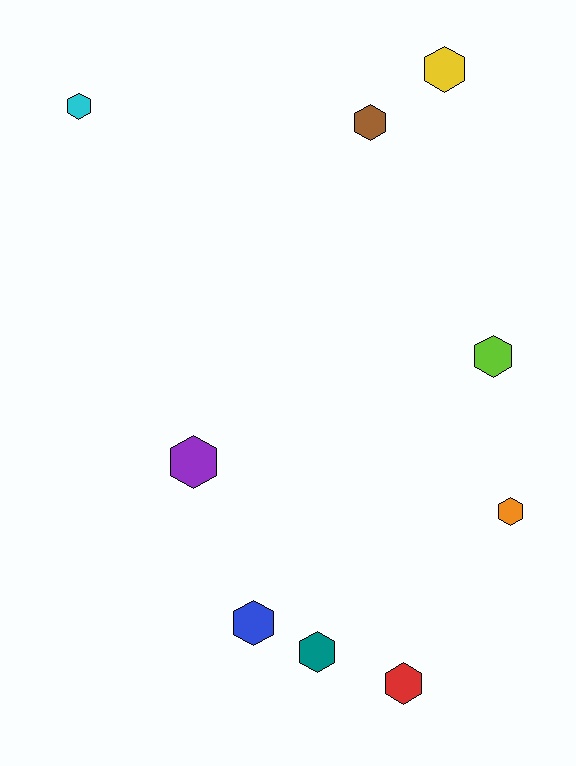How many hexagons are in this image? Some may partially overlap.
There are 9 hexagons.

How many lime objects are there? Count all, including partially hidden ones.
There is 1 lime object.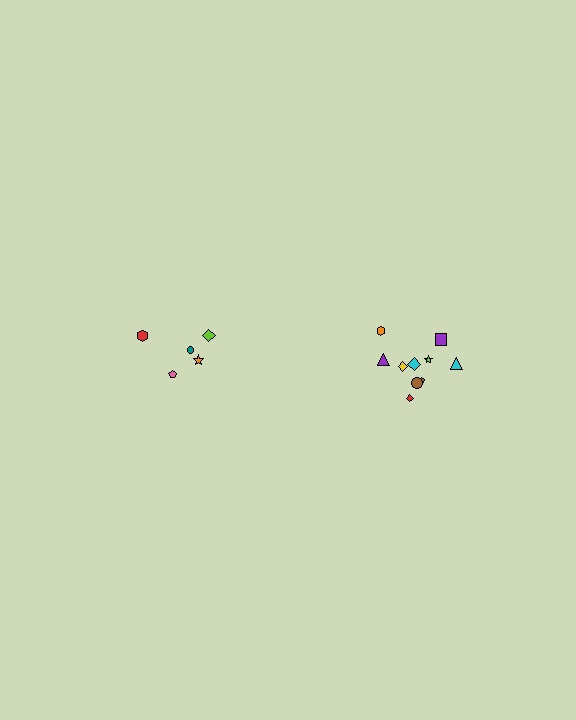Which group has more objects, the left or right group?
The right group.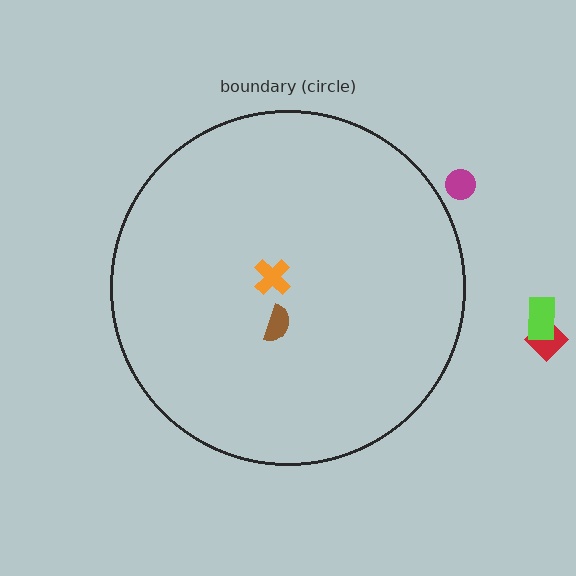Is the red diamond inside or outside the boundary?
Outside.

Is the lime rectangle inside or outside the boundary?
Outside.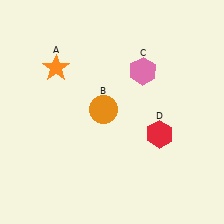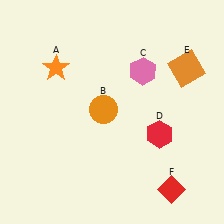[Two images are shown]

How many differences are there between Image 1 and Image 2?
There are 2 differences between the two images.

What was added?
An orange square (E), a red diamond (F) were added in Image 2.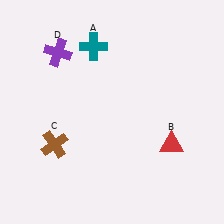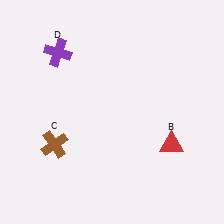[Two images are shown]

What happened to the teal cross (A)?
The teal cross (A) was removed in Image 2. It was in the top-left area of Image 1.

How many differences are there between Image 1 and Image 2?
There is 1 difference between the two images.